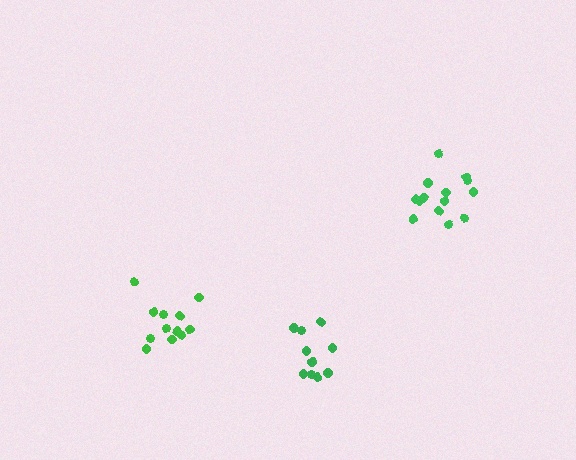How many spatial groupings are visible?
There are 3 spatial groupings.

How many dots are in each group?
Group 1: 12 dots, Group 2: 10 dots, Group 3: 14 dots (36 total).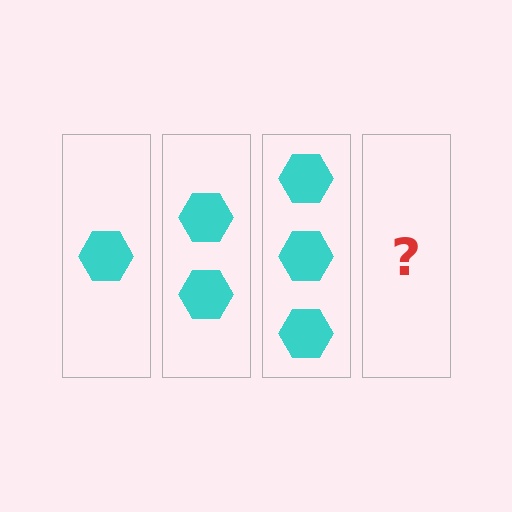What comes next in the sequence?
The next element should be 4 hexagons.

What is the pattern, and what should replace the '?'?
The pattern is that each step adds one more hexagon. The '?' should be 4 hexagons.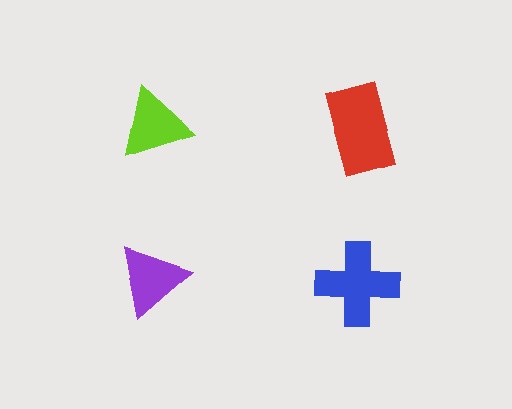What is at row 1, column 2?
A red rectangle.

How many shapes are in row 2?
2 shapes.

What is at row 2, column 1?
A purple triangle.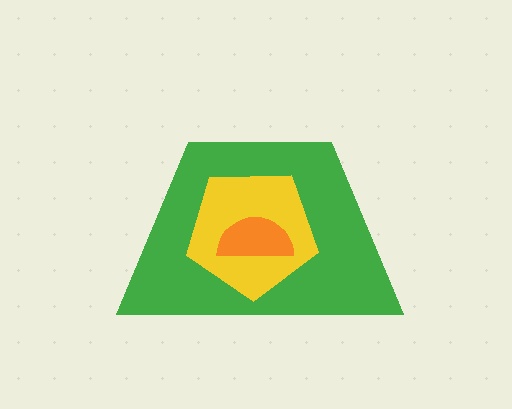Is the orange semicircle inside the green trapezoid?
Yes.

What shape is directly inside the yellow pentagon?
The orange semicircle.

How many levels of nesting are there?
3.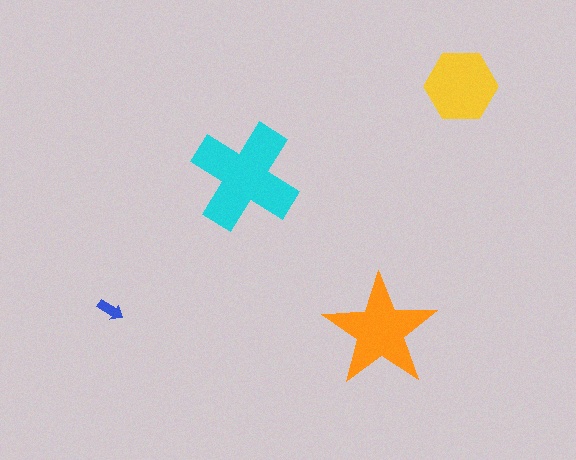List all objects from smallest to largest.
The blue arrow, the yellow hexagon, the orange star, the cyan cross.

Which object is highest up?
The yellow hexagon is topmost.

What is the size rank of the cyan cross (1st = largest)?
1st.